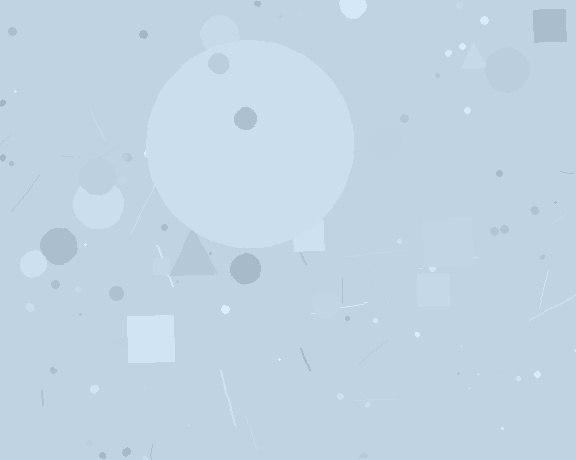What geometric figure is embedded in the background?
A circle is embedded in the background.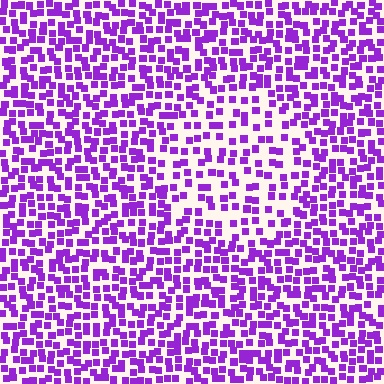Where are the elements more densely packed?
The elements are more densely packed outside the circle boundary.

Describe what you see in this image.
The image contains small purple elements arranged at two different densities. A circle-shaped region is visible where the elements are less densely packed than the surrounding area.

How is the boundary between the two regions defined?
The boundary is defined by a change in element density (approximately 1.7x ratio). All elements are the same color, size, and shape.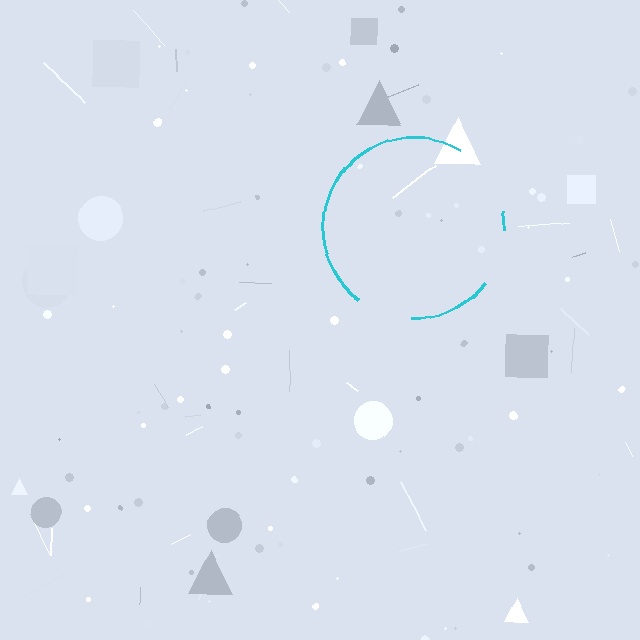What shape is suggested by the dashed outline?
The dashed outline suggests a circle.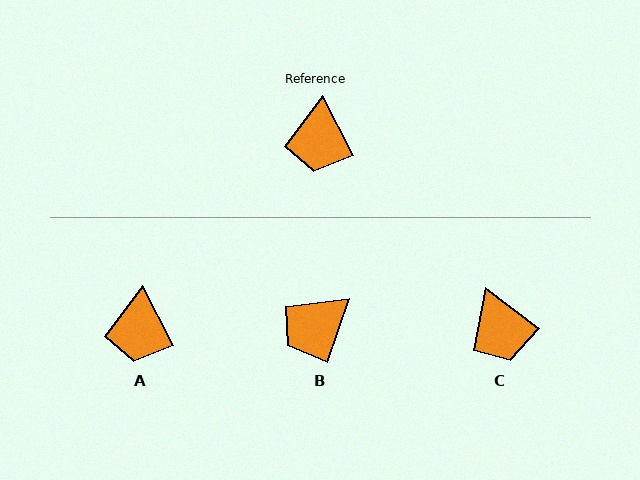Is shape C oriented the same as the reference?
No, it is off by about 26 degrees.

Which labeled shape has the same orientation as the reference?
A.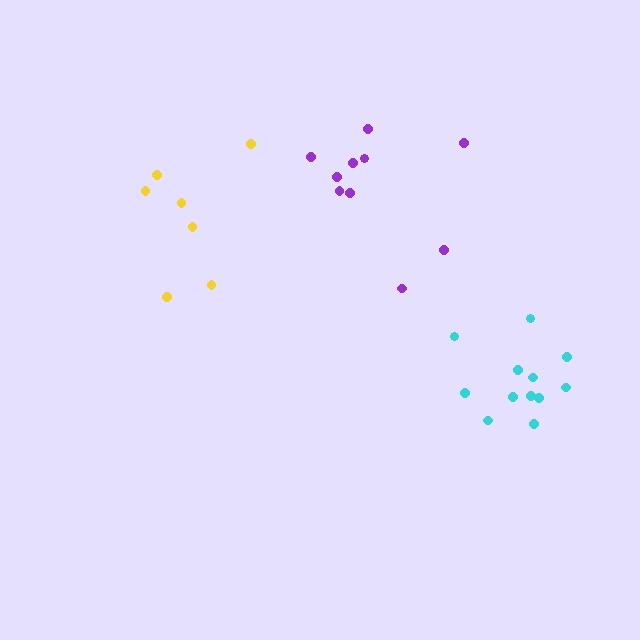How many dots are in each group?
Group 1: 10 dots, Group 2: 12 dots, Group 3: 7 dots (29 total).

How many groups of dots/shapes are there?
There are 3 groups.